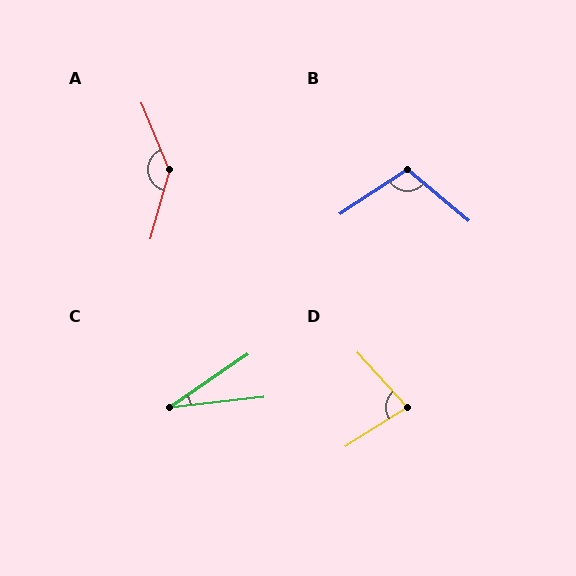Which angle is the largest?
A, at approximately 142 degrees.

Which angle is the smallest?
C, at approximately 28 degrees.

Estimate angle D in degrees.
Approximately 80 degrees.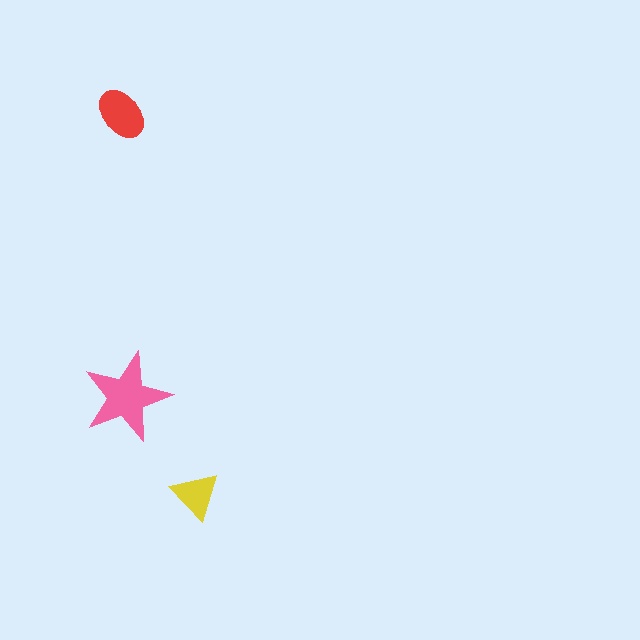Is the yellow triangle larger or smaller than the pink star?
Smaller.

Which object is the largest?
The pink star.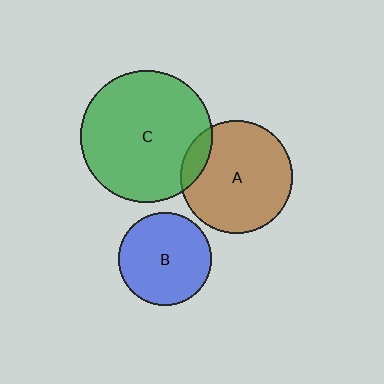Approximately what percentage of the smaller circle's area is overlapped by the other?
Approximately 10%.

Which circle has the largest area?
Circle C (green).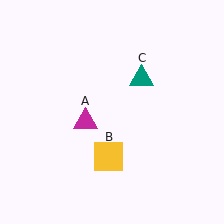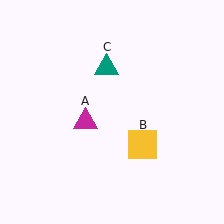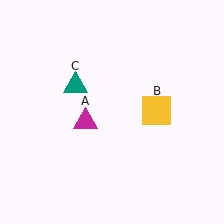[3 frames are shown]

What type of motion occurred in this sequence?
The yellow square (object B), teal triangle (object C) rotated counterclockwise around the center of the scene.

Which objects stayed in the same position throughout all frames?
Magenta triangle (object A) remained stationary.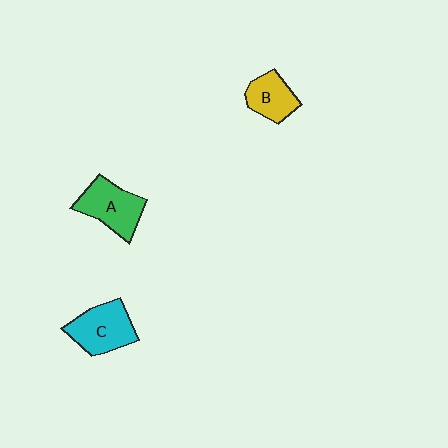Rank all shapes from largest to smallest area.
From largest to smallest: C (cyan), A (green), B (yellow).